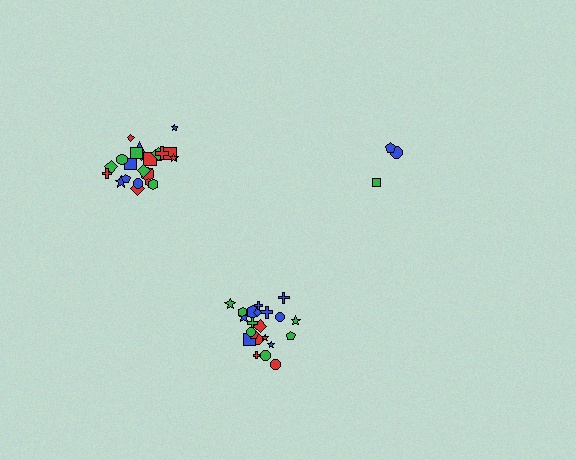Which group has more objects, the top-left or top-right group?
The top-left group.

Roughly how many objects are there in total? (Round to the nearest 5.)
Roughly 50 objects in total.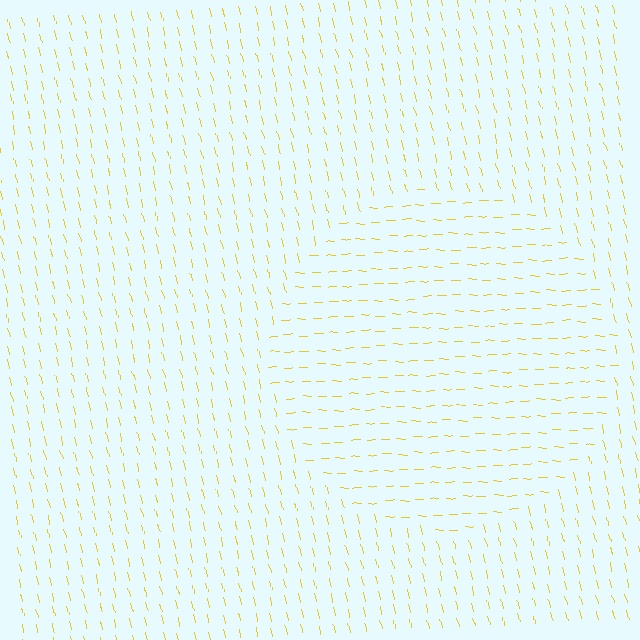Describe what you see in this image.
The image is filled with small yellow line segments. A circle region in the image has lines oriented differently from the surrounding lines, creating a visible texture boundary.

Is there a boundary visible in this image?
Yes, there is a texture boundary formed by a change in line orientation.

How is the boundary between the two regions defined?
The boundary is defined purely by a change in line orientation (approximately 75 degrees difference). All lines are the same color and thickness.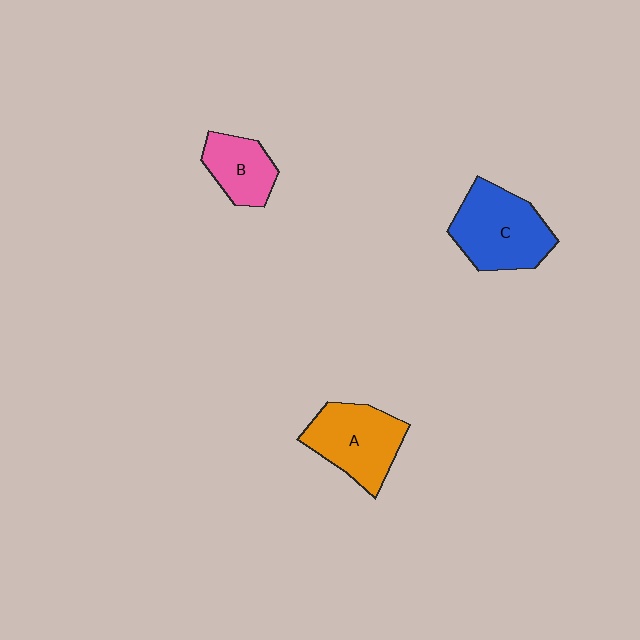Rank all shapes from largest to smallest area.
From largest to smallest: C (blue), A (orange), B (pink).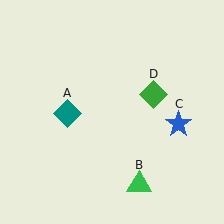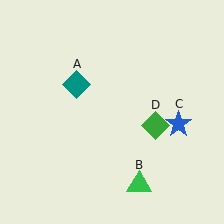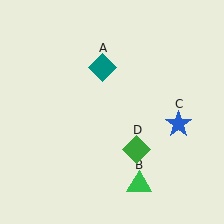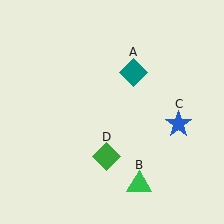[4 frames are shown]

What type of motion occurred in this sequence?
The teal diamond (object A), green diamond (object D) rotated clockwise around the center of the scene.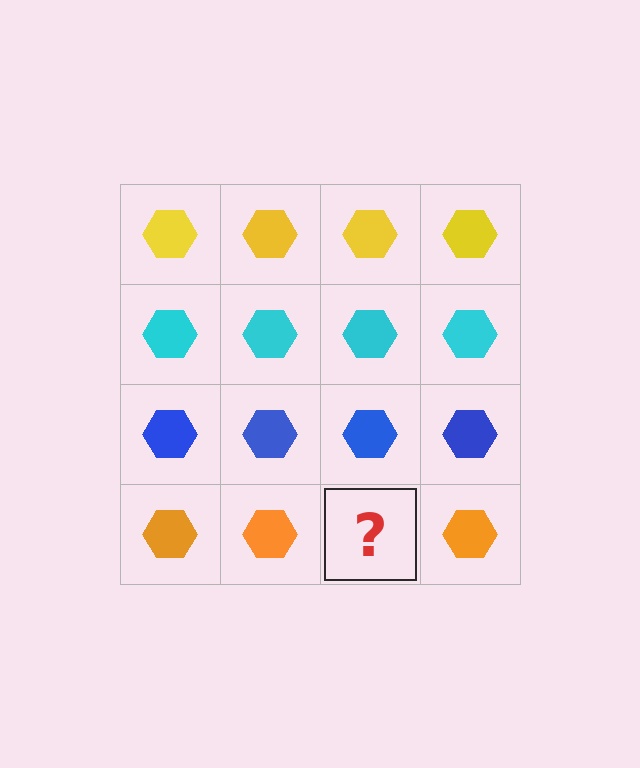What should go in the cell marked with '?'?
The missing cell should contain an orange hexagon.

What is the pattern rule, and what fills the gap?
The rule is that each row has a consistent color. The gap should be filled with an orange hexagon.